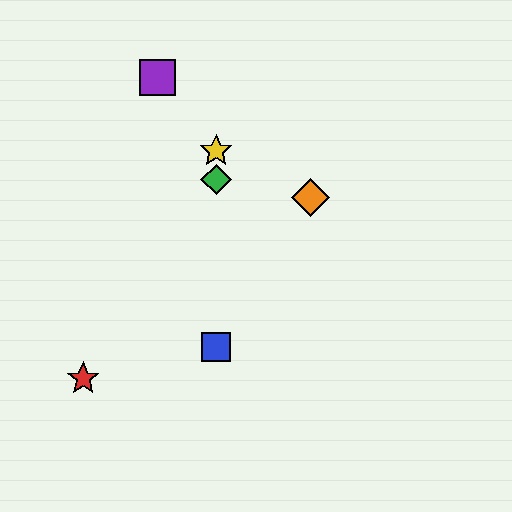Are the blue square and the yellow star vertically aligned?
Yes, both are at x≈216.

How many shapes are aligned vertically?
3 shapes (the blue square, the green diamond, the yellow star) are aligned vertically.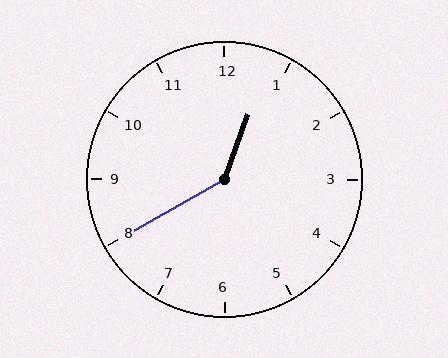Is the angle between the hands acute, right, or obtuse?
It is obtuse.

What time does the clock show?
12:40.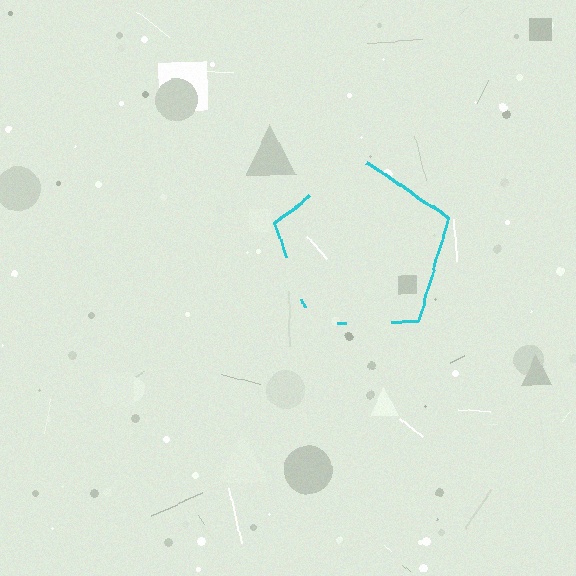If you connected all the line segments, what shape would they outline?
They would outline a pentagon.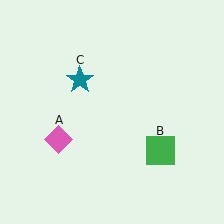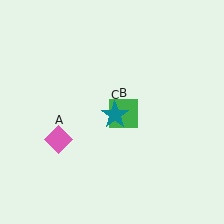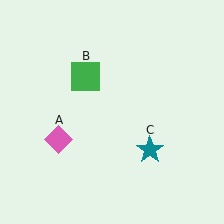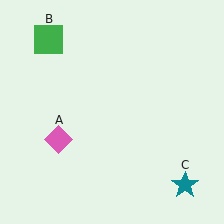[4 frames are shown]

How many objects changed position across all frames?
2 objects changed position: green square (object B), teal star (object C).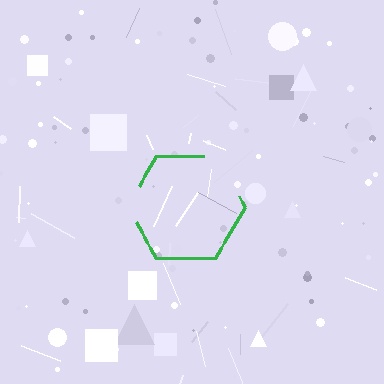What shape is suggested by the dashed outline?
The dashed outline suggests a hexagon.